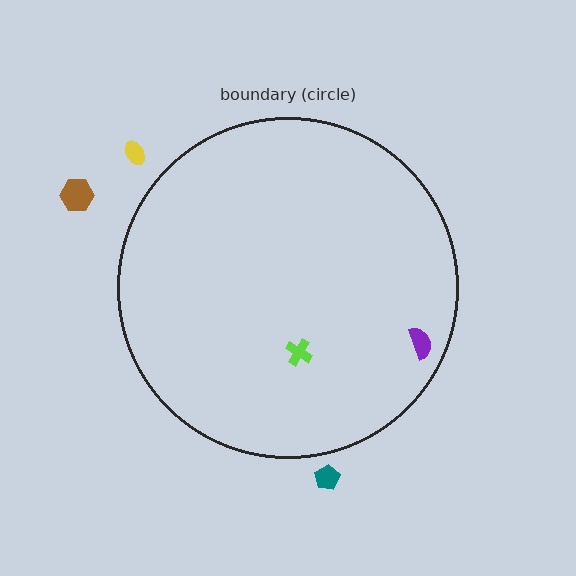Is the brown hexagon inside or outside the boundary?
Outside.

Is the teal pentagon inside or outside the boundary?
Outside.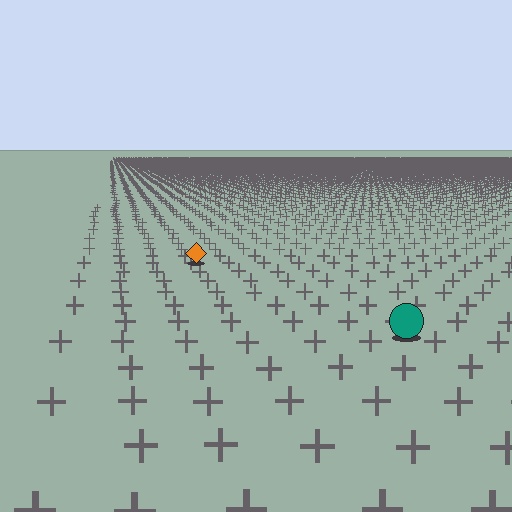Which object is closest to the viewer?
The teal circle is closest. The texture marks near it are larger and more spread out.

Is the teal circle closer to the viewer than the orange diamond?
Yes. The teal circle is closer — you can tell from the texture gradient: the ground texture is coarser near it.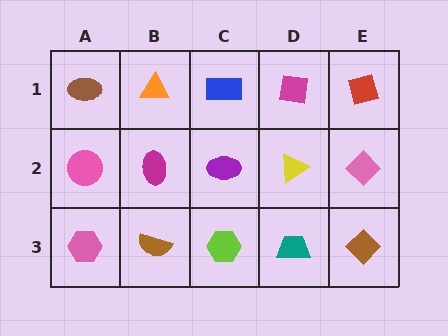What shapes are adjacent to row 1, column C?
A purple ellipse (row 2, column C), an orange triangle (row 1, column B), a magenta square (row 1, column D).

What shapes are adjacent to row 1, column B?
A magenta ellipse (row 2, column B), a brown ellipse (row 1, column A), a blue rectangle (row 1, column C).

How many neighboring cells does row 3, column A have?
2.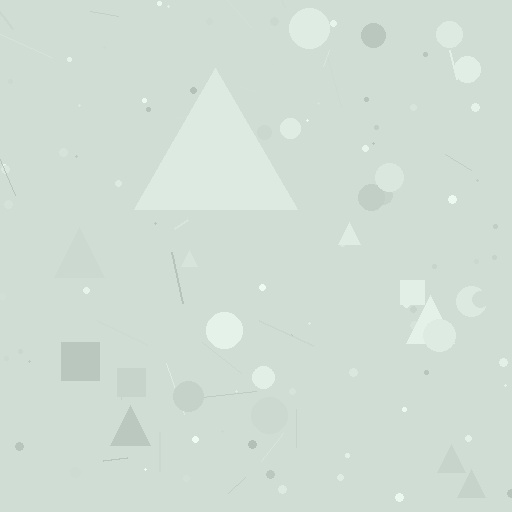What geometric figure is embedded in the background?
A triangle is embedded in the background.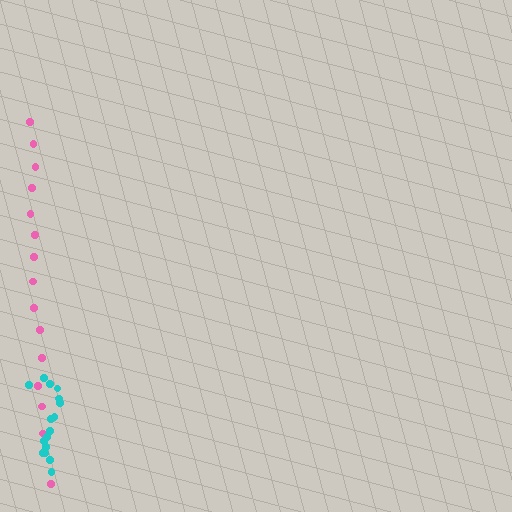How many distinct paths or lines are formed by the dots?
There are 2 distinct paths.